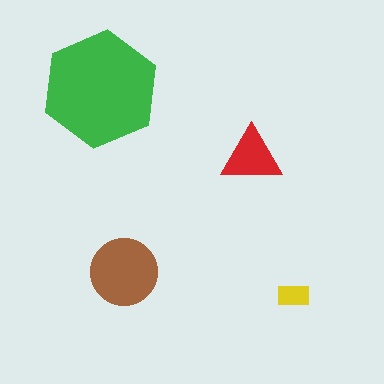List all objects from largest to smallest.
The green hexagon, the brown circle, the red triangle, the yellow rectangle.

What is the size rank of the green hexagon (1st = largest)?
1st.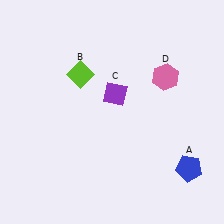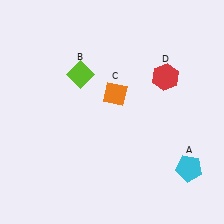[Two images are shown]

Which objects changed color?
A changed from blue to cyan. C changed from purple to orange. D changed from pink to red.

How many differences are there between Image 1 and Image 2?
There are 3 differences between the two images.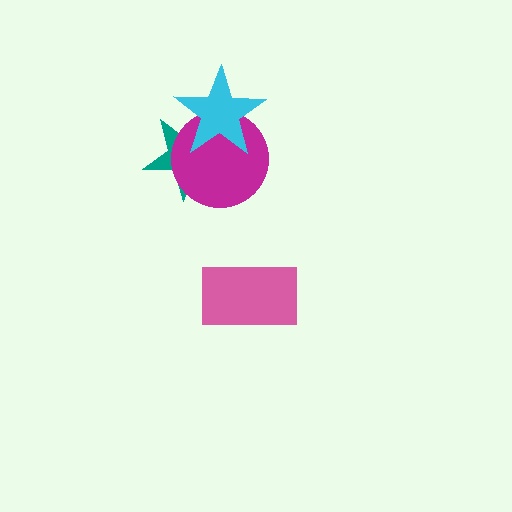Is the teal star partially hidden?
Yes, it is partially covered by another shape.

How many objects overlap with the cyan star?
2 objects overlap with the cyan star.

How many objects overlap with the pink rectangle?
0 objects overlap with the pink rectangle.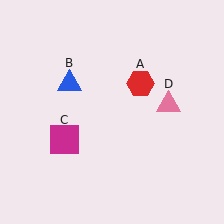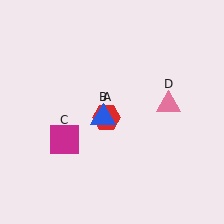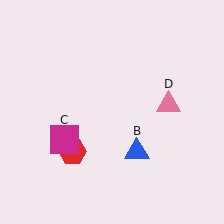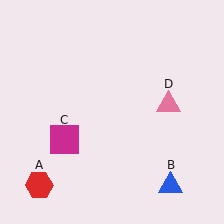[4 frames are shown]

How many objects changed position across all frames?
2 objects changed position: red hexagon (object A), blue triangle (object B).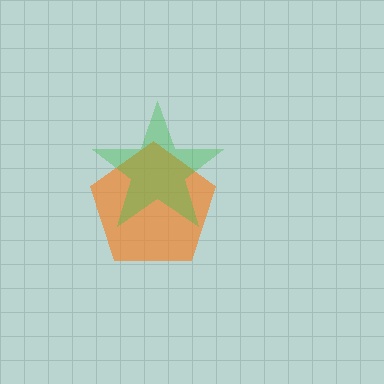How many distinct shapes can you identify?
There are 2 distinct shapes: an orange pentagon, a green star.